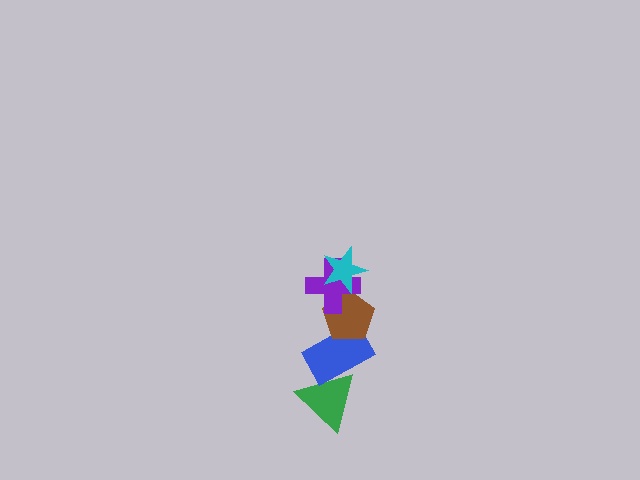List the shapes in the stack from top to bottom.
From top to bottom: the cyan star, the purple cross, the brown pentagon, the blue rectangle, the green triangle.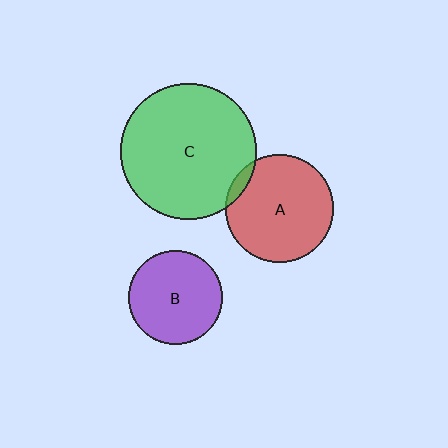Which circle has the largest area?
Circle C (green).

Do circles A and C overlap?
Yes.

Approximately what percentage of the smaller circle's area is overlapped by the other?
Approximately 5%.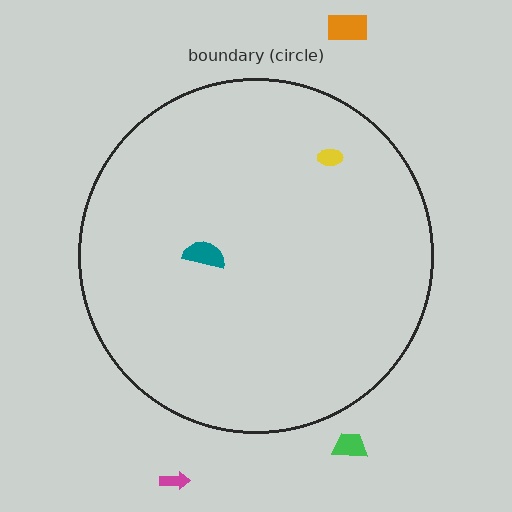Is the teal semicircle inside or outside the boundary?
Inside.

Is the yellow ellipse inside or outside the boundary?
Inside.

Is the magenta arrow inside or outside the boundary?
Outside.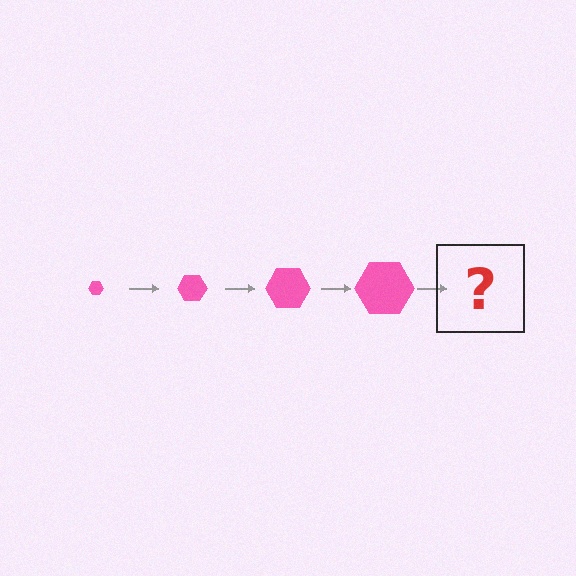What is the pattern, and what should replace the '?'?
The pattern is that the hexagon gets progressively larger each step. The '?' should be a pink hexagon, larger than the previous one.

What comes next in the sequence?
The next element should be a pink hexagon, larger than the previous one.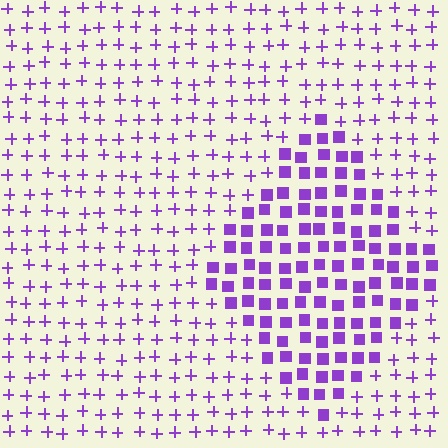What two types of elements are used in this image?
The image uses squares inside the diamond region and plus signs outside it.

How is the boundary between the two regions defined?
The boundary is defined by a change in element shape: squares inside vs. plus signs outside. All elements share the same color and spacing.